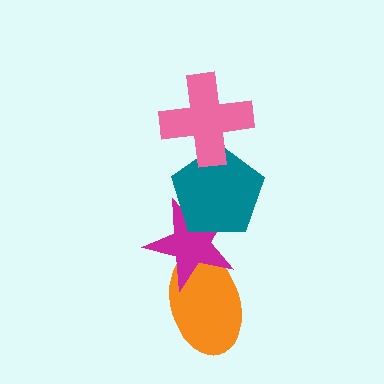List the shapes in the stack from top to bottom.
From top to bottom: the pink cross, the teal pentagon, the magenta star, the orange ellipse.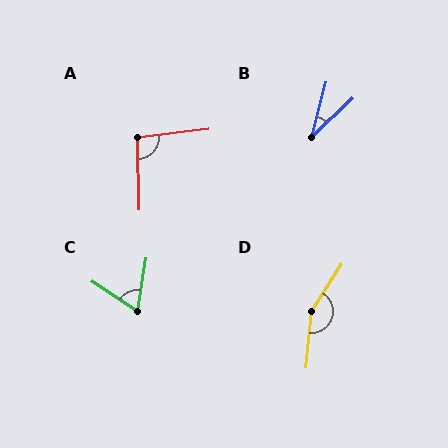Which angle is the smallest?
B, at approximately 31 degrees.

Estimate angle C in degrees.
Approximately 65 degrees.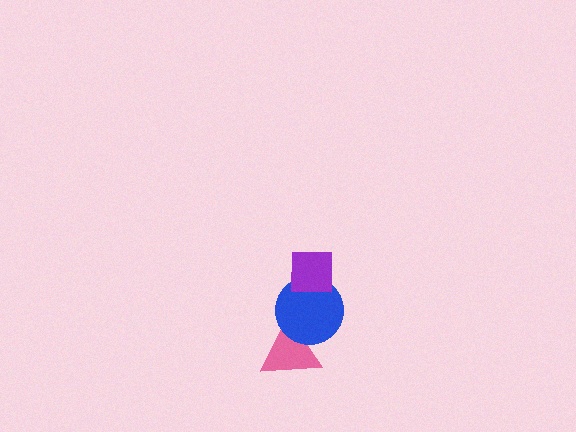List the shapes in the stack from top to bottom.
From top to bottom: the purple square, the blue circle, the pink triangle.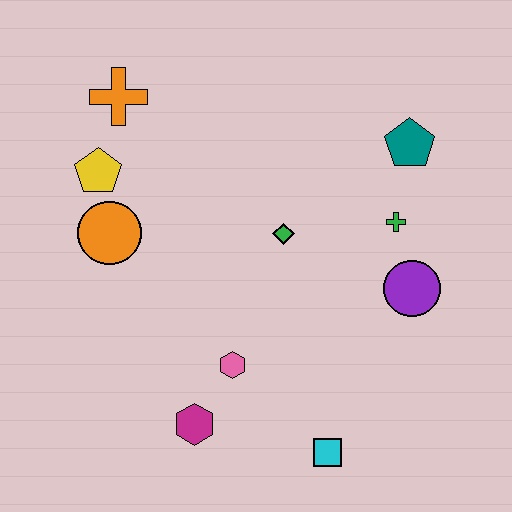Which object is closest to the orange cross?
The yellow pentagon is closest to the orange cross.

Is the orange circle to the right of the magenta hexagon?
No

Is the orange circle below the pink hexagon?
No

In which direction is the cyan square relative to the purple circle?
The cyan square is below the purple circle.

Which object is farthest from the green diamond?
The cyan square is farthest from the green diamond.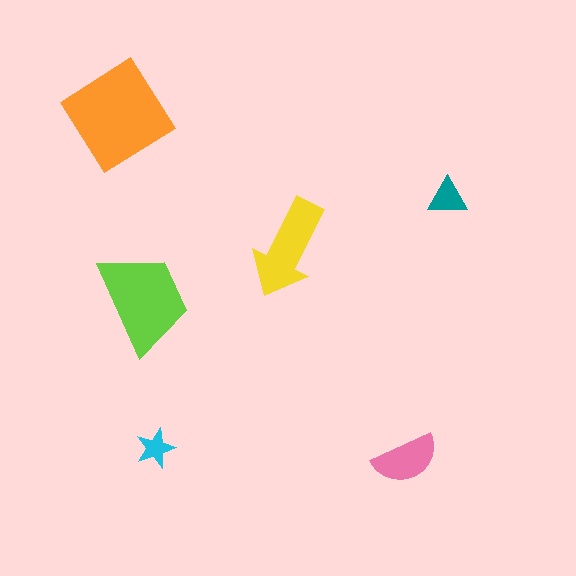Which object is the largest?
The orange diamond.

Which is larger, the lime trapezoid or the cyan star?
The lime trapezoid.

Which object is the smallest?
The cyan star.